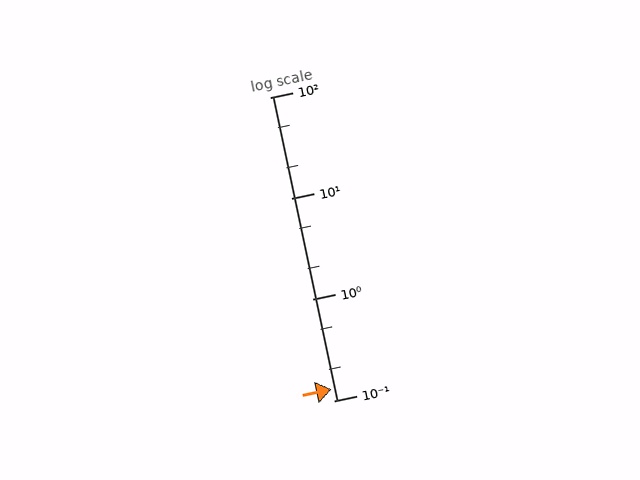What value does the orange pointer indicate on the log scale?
The pointer indicates approximately 0.13.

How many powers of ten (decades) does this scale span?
The scale spans 3 decades, from 0.1 to 100.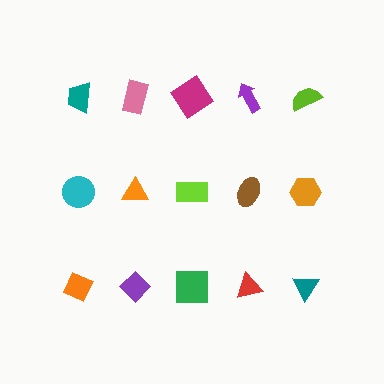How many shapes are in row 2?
5 shapes.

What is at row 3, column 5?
A teal triangle.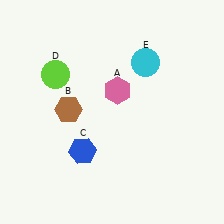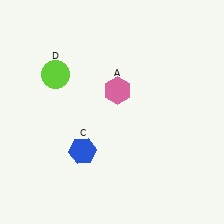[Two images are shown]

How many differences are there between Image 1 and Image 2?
There are 2 differences between the two images.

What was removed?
The brown hexagon (B), the cyan circle (E) were removed in Image 2.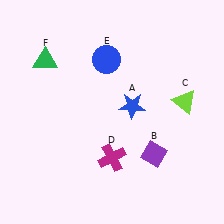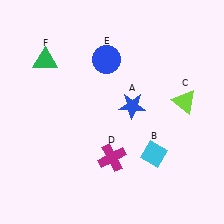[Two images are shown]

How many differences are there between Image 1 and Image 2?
There is 1 difference between the two images.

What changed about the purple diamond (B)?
In Image 1, B is purple. In Image 2, it changed to cyan.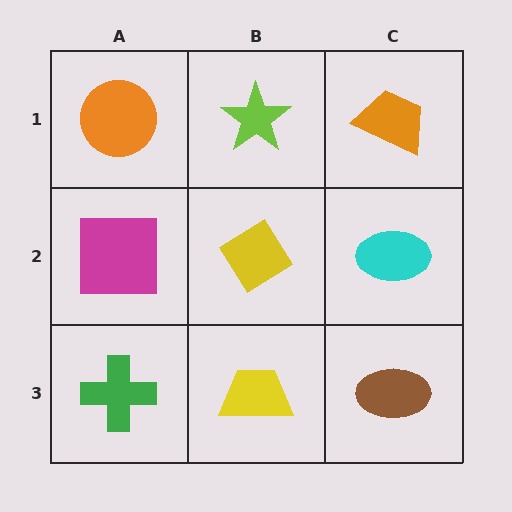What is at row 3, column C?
A brown ellipse.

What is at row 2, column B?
A yellow diamond.